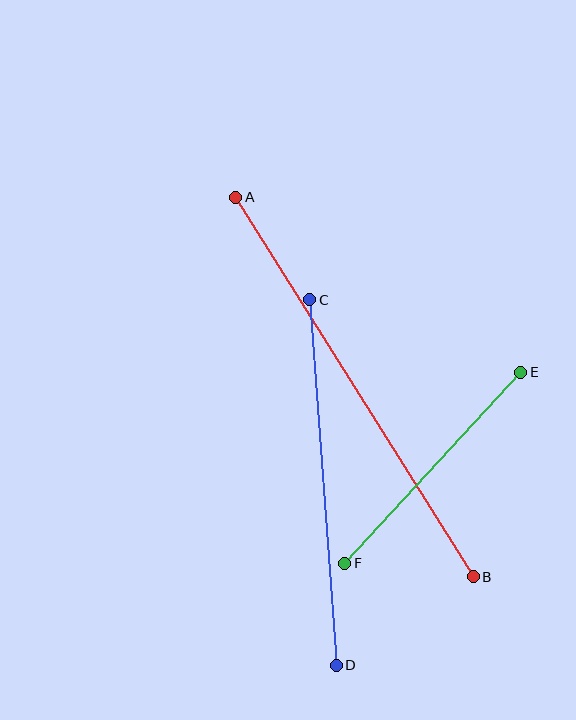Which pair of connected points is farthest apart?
Points A and B are farthest apart.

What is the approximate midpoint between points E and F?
The midpoint is at approximately (433, 468) pixels.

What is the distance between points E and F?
The distance is approximately 260 pixels.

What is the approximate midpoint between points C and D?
The midpoint is at approximately (323, 482) pixels.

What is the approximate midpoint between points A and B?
The midpoint is at approximately (355, 387) pixels.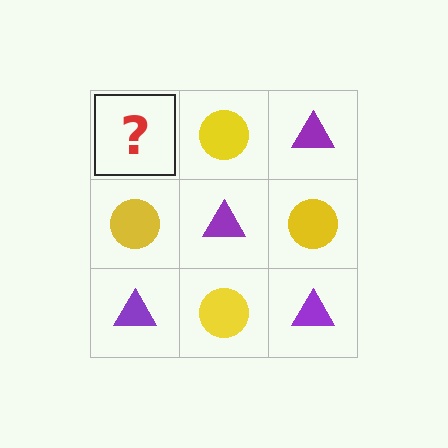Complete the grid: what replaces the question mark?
The question mark should be replaced with a purple triangle.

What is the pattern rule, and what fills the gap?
The rule is that it alternates purple triangle and yellow circle in a checkerboard pattern. The gap should be filled with a purple triangle.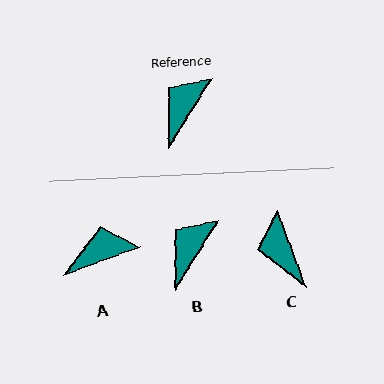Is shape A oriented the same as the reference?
No, it is off by about 38 degrees.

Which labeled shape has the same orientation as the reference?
B.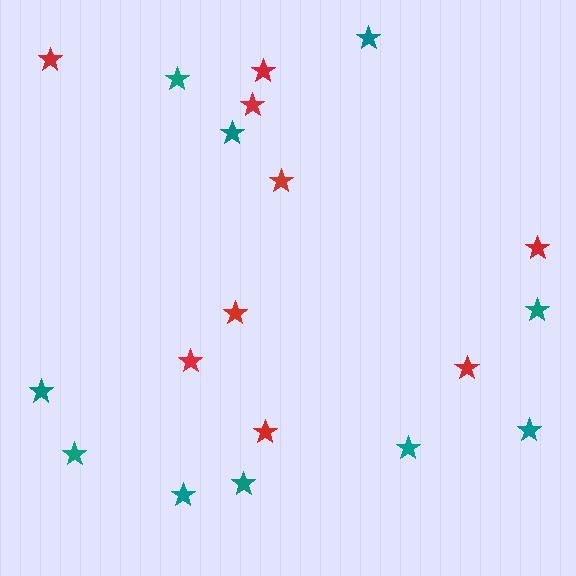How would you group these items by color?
There are 2 groups: one group of red stars (9) and one group of teal stars (10).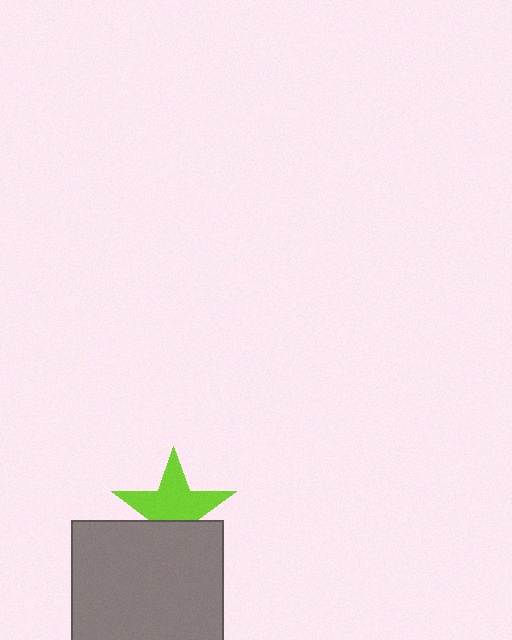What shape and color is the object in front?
The object in front is a gray square.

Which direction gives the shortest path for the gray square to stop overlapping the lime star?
Moving down gives the shortest separation.